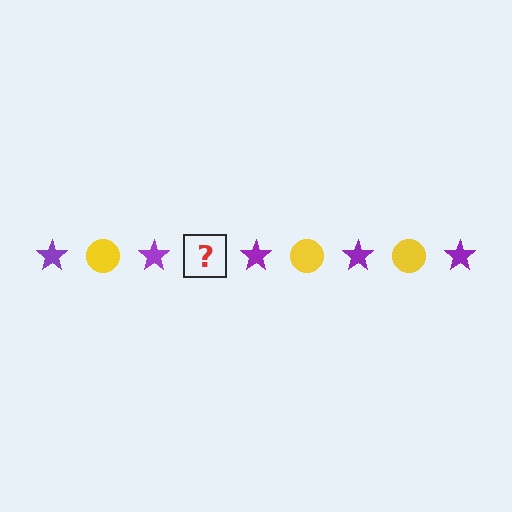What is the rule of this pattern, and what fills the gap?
The rule is that the pattern alternates between purple star and yellow circle. The gap should be filled with a yellow circle.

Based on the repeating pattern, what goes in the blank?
The blank should be a yellow circle.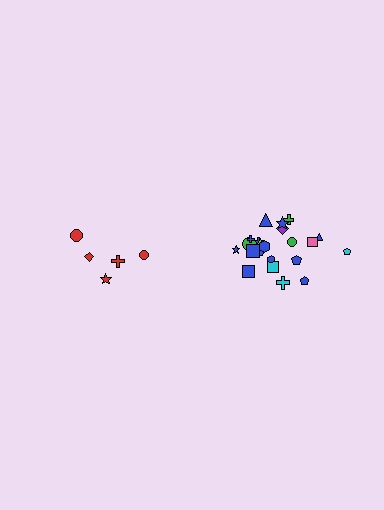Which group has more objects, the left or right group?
The right group.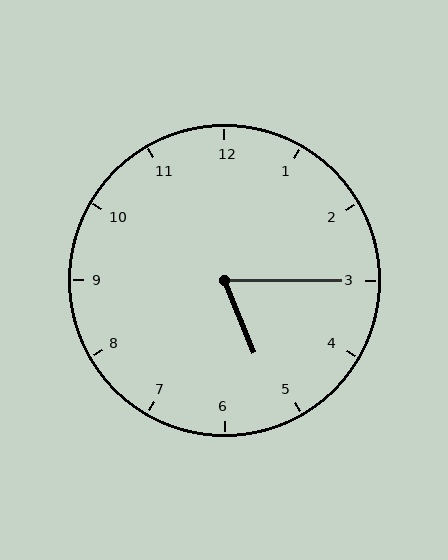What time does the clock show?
5:15.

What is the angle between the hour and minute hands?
Approximately 68 degrees.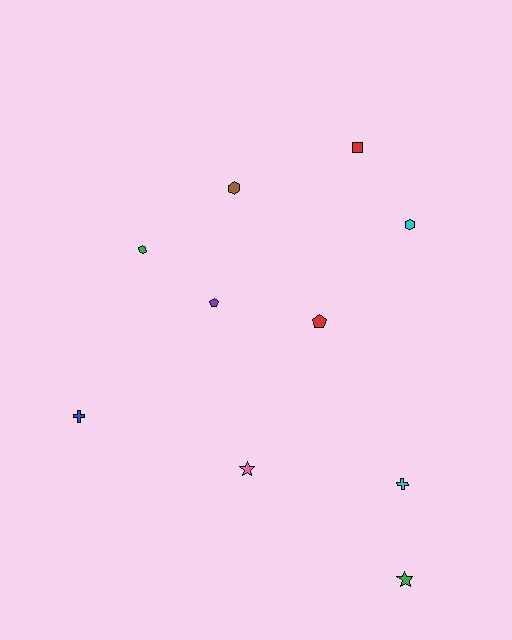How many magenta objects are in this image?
There are no magenta objects.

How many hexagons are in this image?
There are 3 hexagons.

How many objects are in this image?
There are 10 objects.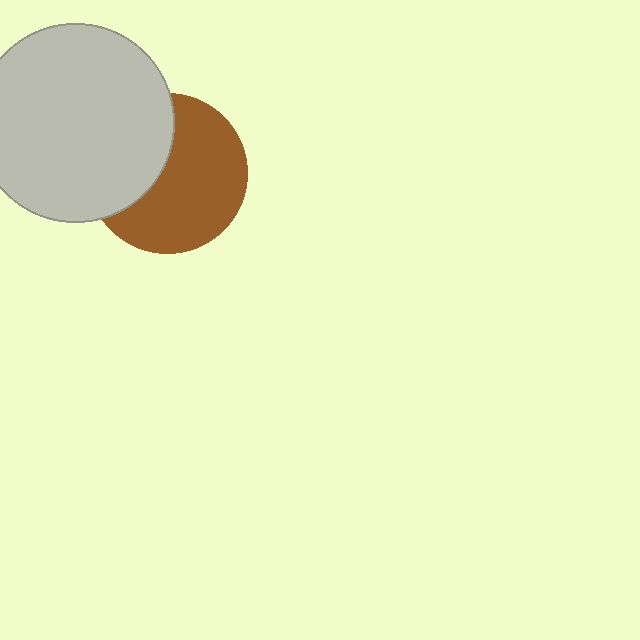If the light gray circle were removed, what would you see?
You would see the complete brown circle.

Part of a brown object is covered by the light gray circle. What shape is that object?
It is a circle.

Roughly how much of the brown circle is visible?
About half of it is visible (roughly 62%).